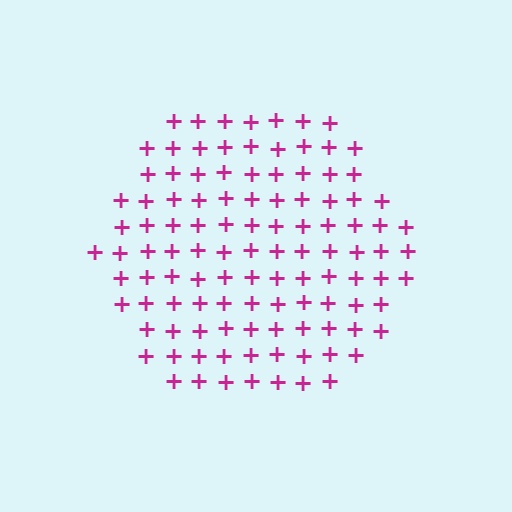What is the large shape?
The large shape is a hexagon.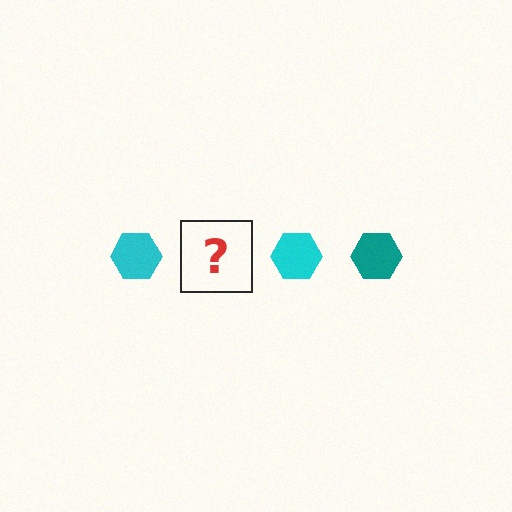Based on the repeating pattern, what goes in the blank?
The blank should be a teal hexagon.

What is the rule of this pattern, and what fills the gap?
The rule is that the pattern cycles through cyan, teal hexagons. The gap should be filled with a teal hexagon.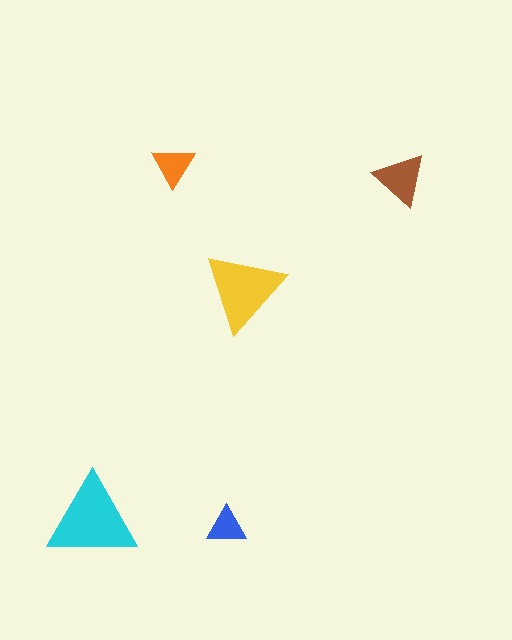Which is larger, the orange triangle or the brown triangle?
The brown one.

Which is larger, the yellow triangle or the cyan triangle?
The cyan one.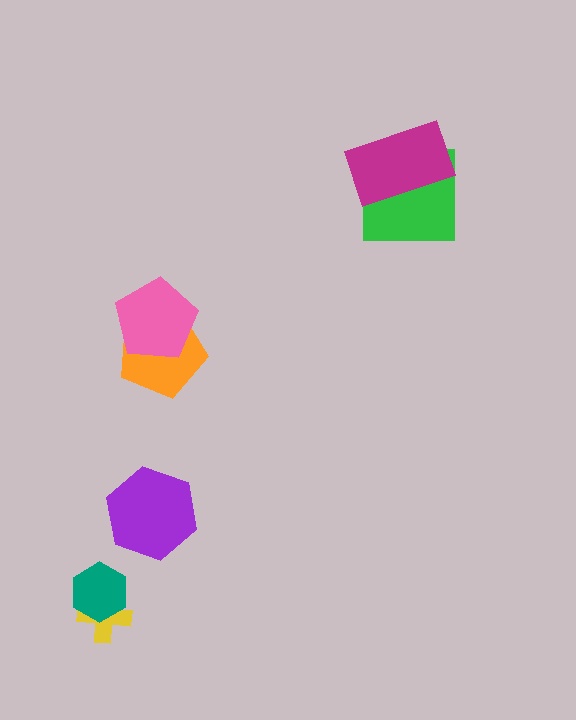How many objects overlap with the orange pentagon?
1 object overlaps with the orange pentagon.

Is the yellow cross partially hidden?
Yes, it is partially covered by another shape.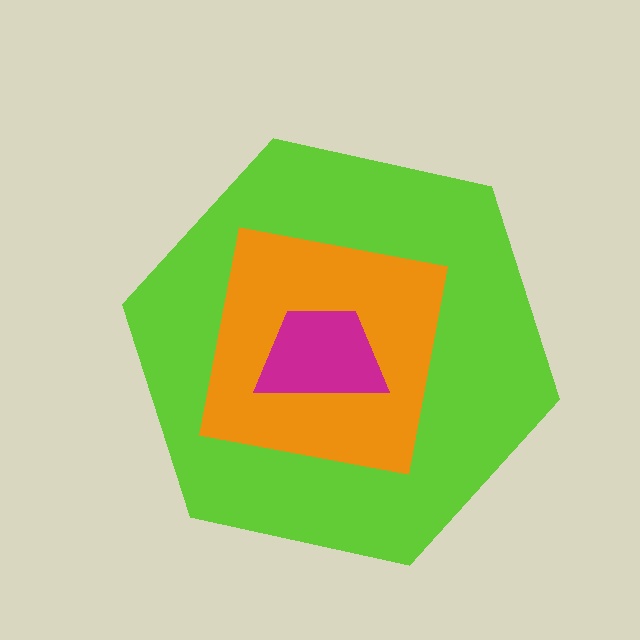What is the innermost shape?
The magenta trapezoid.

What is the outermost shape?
The lime hexagon.